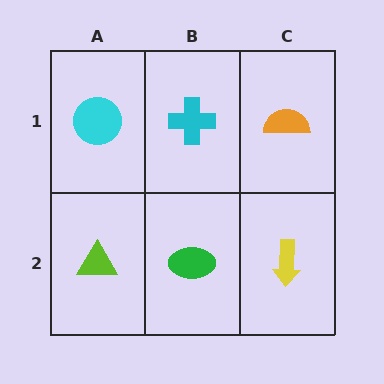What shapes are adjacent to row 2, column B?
A cyan cross (row 1, column B), a lime triangle (row 2, column A), a yellow arrow (row 2, column C).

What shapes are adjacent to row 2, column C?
An orange semicircle (row 1, column C), a green ellipse (row 2, column B).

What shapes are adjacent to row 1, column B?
A green ellipse (row 2, column B), a cyan circle (row 1, column A), an orange semicircle (row 1, column C).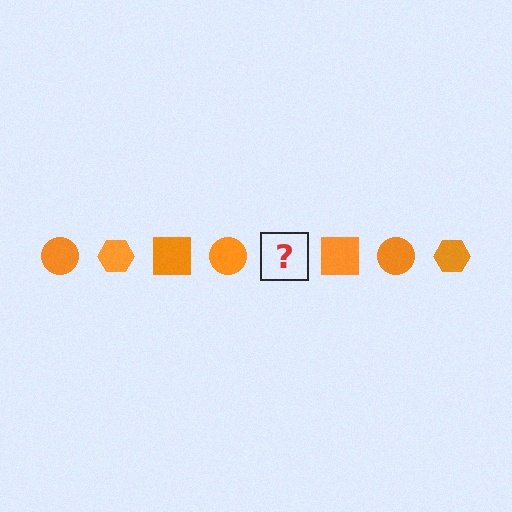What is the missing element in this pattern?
The missing element is an orange hexagon.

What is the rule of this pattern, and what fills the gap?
The rule is that the pattern cycles through circle, hexagon, square shapes in orange. The gap should be filled with an orange hexagon.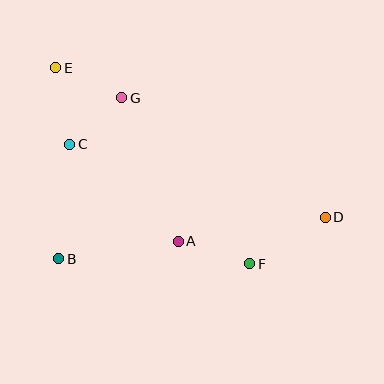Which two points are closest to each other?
Points C and G are closest to each other.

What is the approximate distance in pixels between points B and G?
The distance between B and G is approximately 173 pixels.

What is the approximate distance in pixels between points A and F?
The distance between A and F is approximately 75 pixels.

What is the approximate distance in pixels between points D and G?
The distance between D and G is approximately 236 pixels.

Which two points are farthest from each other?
Points D and E are farthest from each other.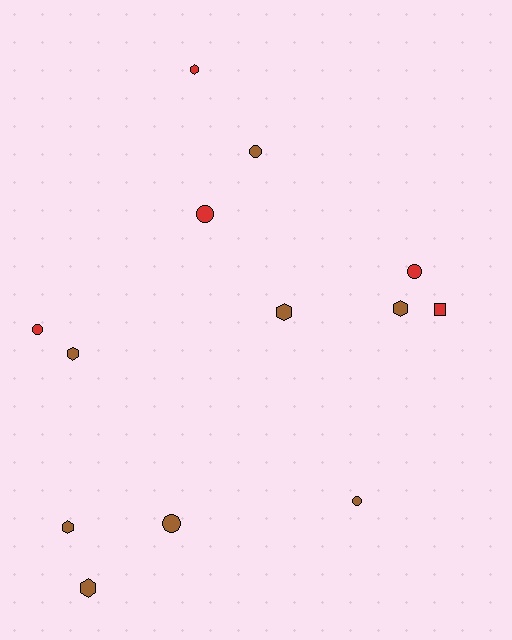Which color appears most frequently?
Brown, with 8 objects.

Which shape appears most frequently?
Hexagon, with 6 objects.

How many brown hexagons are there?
There are 5 brown hexagons.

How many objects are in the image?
There are 13 objects.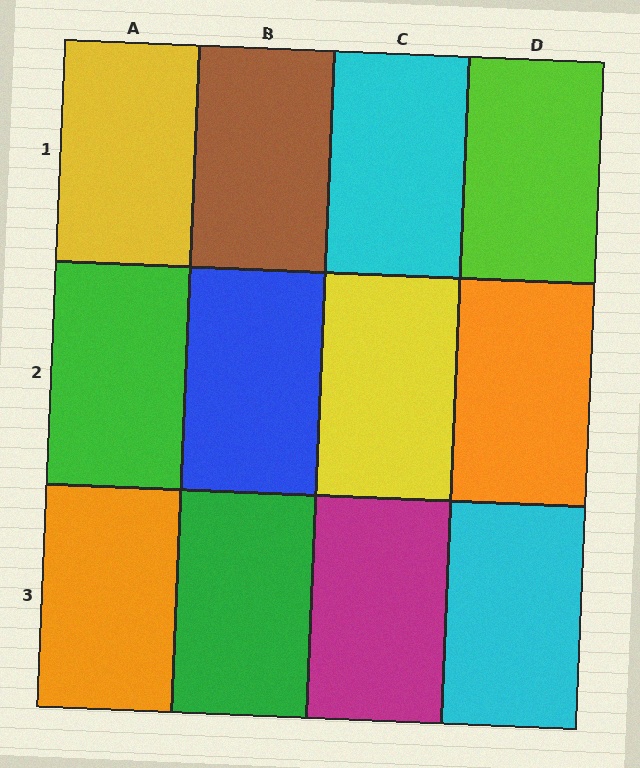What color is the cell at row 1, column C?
Cyan.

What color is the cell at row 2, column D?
Orange.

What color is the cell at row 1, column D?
Lime.